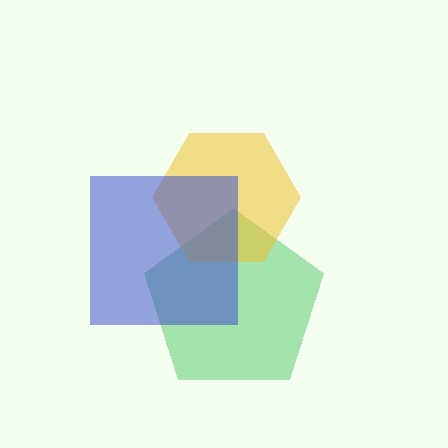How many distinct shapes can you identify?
There are 3 distinct shapes: a green pentagon, a yellow hexagon, a blue square.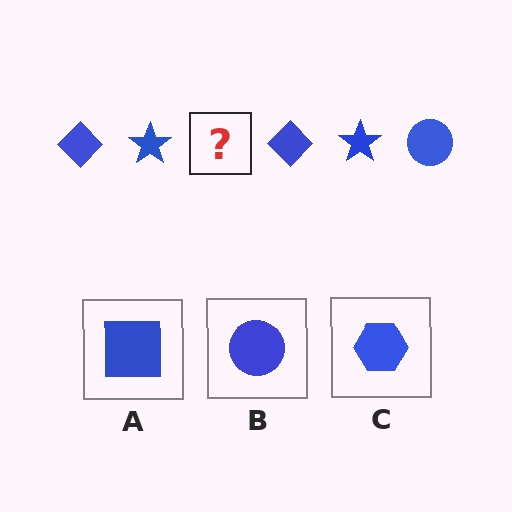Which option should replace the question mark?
Option B.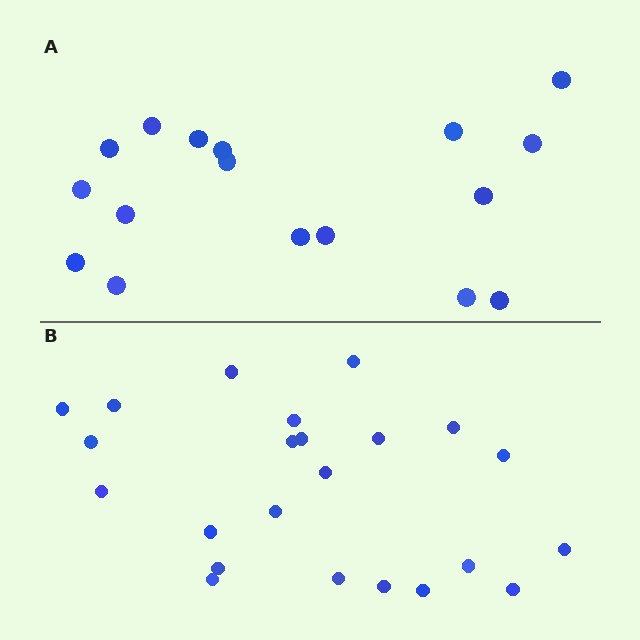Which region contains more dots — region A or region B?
Region B (the bottom region) has more dots.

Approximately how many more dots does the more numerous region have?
Region B has about 6 more dots than region A.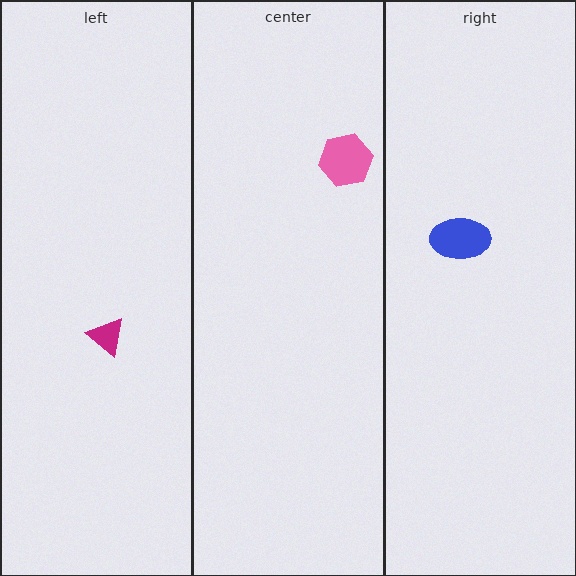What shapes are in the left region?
The magenta triangle.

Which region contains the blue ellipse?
The right region.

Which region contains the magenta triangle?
The left region.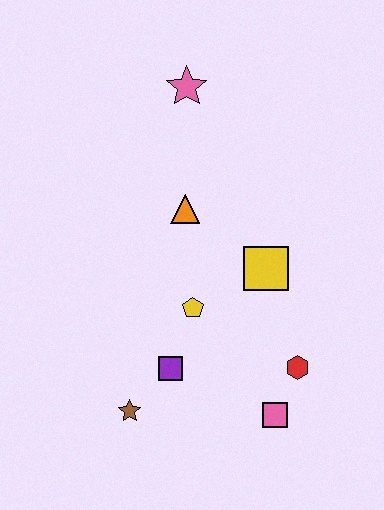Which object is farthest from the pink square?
The pink star is farthest from the pink square.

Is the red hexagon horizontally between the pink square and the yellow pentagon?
No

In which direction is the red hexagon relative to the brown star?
The red hexagon is to the right of the brown star.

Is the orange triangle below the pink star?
Yes